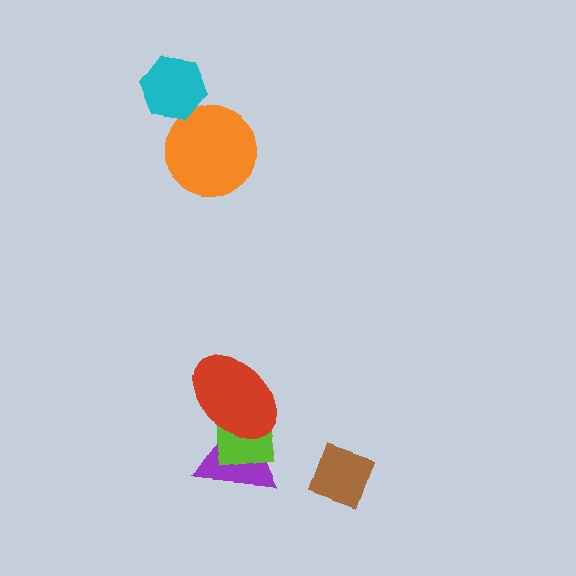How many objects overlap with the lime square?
2 objects overlap with the lime square.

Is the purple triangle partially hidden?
Yes, it is partially covered by another shape.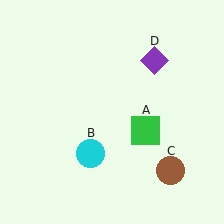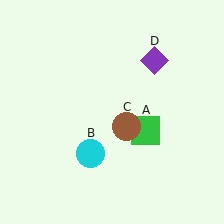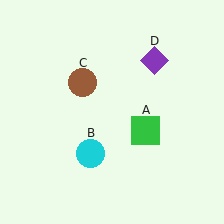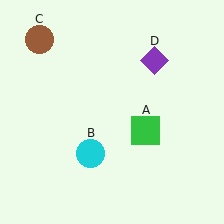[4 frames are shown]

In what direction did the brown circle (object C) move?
The brown circle (object C) moved up and to the left.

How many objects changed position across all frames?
1 object changed position: brown circle (object C).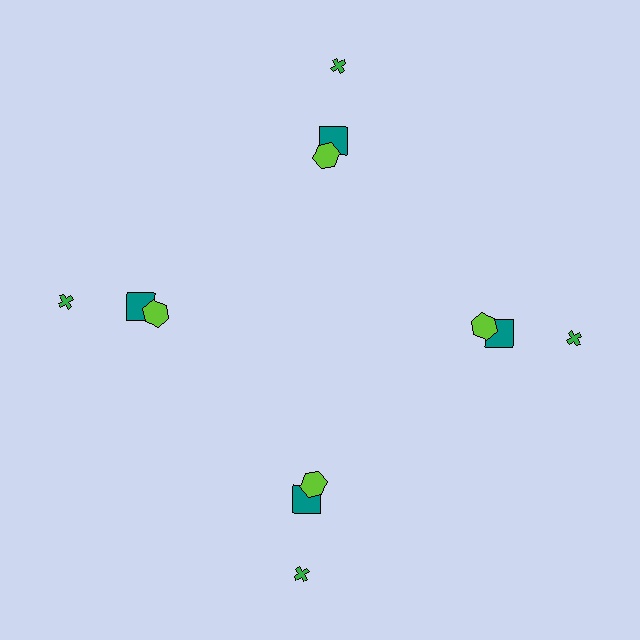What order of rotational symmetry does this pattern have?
This pattern has 4-fold rotational symmetry.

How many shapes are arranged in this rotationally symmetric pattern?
There are 12 shapes, arranged in 4 groups of 3.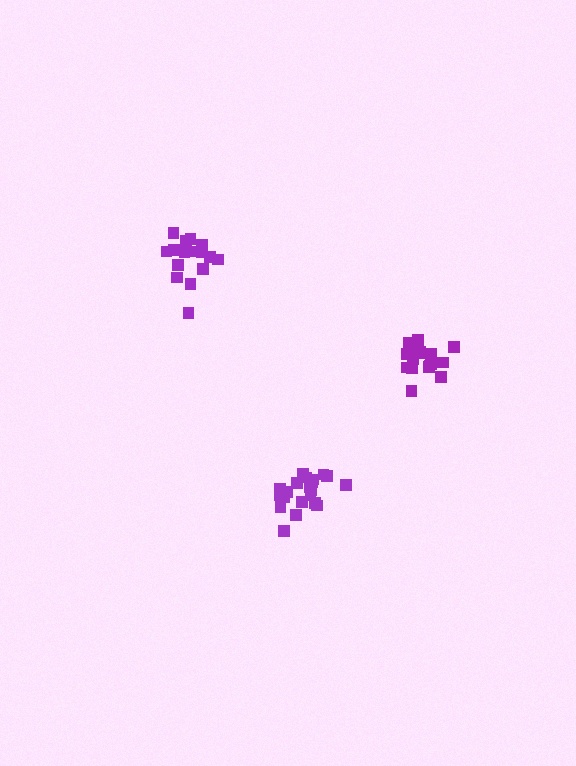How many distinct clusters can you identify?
There are 3 distinct clusters.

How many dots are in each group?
Group 1: 21 dots, Group 2: 19 dots, Group 3: 17 dots (57 total).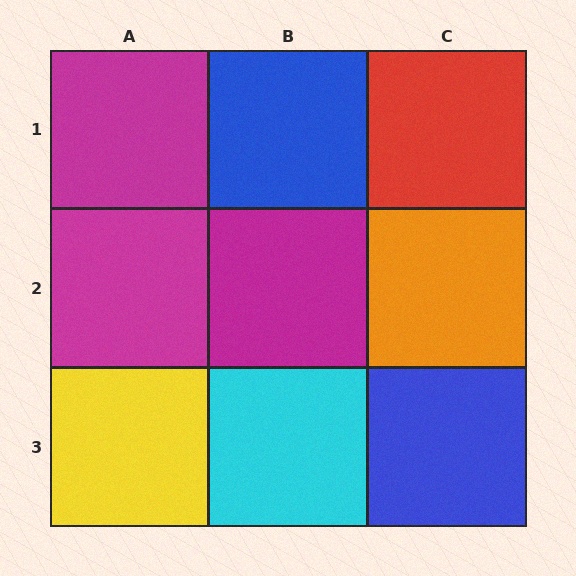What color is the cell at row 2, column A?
Magenta.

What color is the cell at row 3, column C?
Blue.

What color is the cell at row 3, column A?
Yellow.